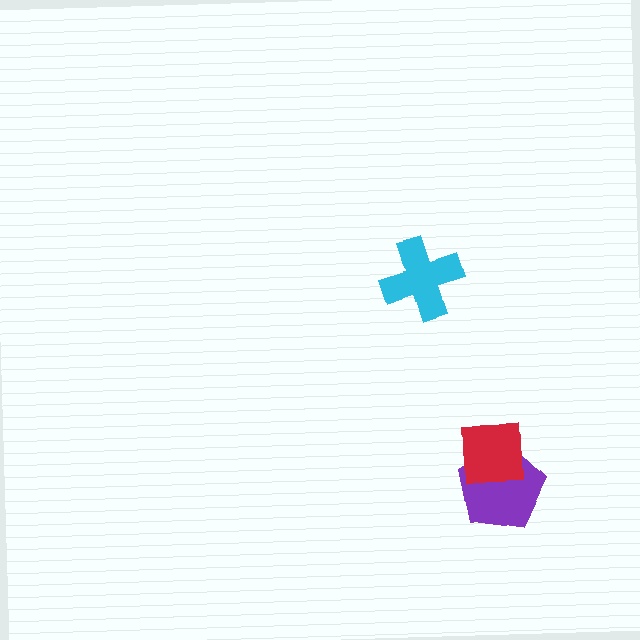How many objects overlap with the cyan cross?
0 objects overlap with the cyan cross.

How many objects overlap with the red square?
1 object overlaps with the red square.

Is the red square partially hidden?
No, no other shape covers it.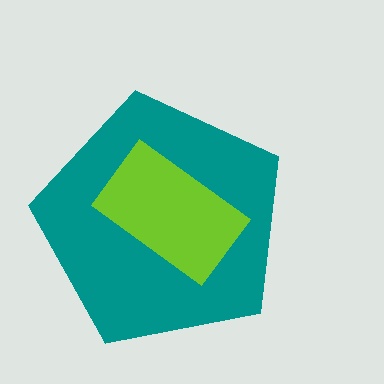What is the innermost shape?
The lime rectangle.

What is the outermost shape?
The teal pentagon.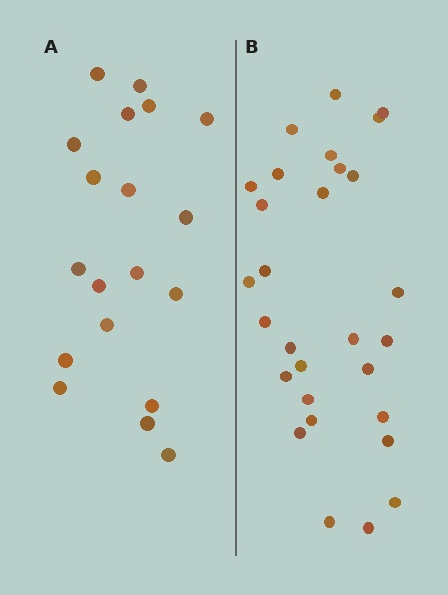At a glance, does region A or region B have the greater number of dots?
Region B (the right region) has more dots.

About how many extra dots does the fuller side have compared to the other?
Region B has roughly 10 or so more dots than region A.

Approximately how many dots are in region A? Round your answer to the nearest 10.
About 20 dots. (The exact count is 19, which rounds to 20.)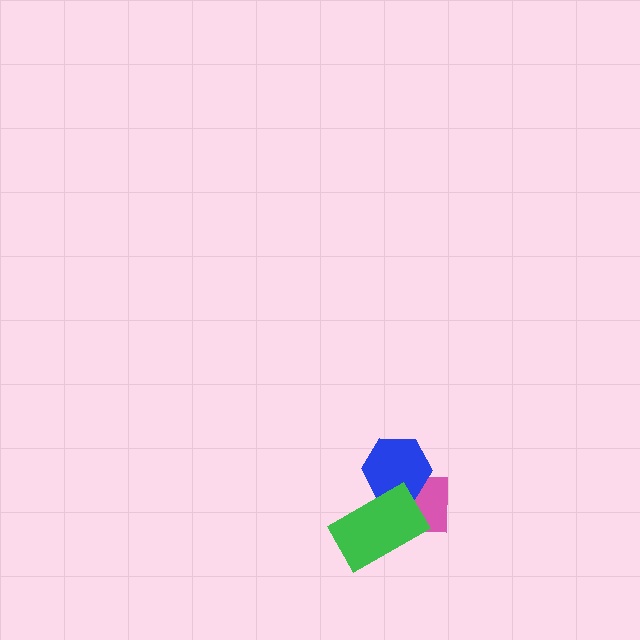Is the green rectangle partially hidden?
No, no other shape covers it.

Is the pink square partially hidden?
Yes, it is partially covered by another shape.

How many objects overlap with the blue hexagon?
2 objects overlap with the blue hexagon.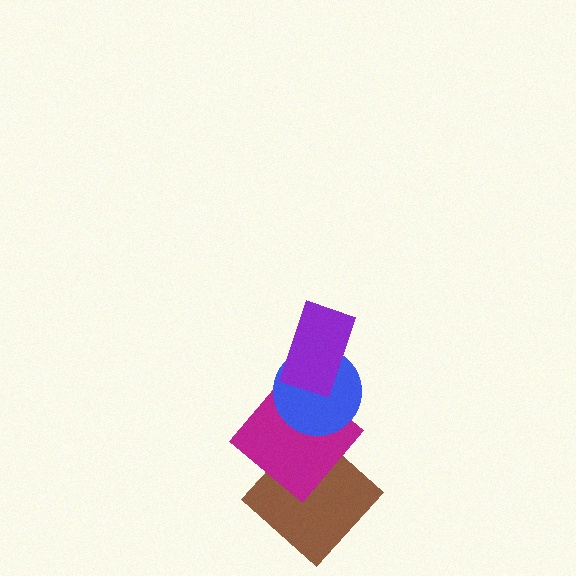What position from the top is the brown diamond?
The brown diamond is 4th from the top.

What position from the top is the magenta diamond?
The magenta diamond is 3rd from the top.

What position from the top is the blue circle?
The blue circle is 2nd from the top.